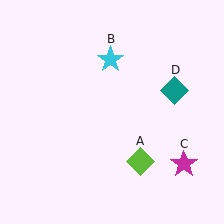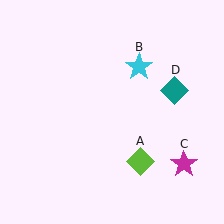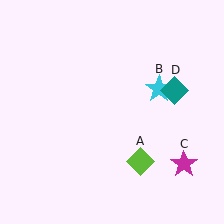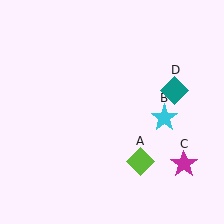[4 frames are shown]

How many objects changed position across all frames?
1 object changed position: cyan star (object B).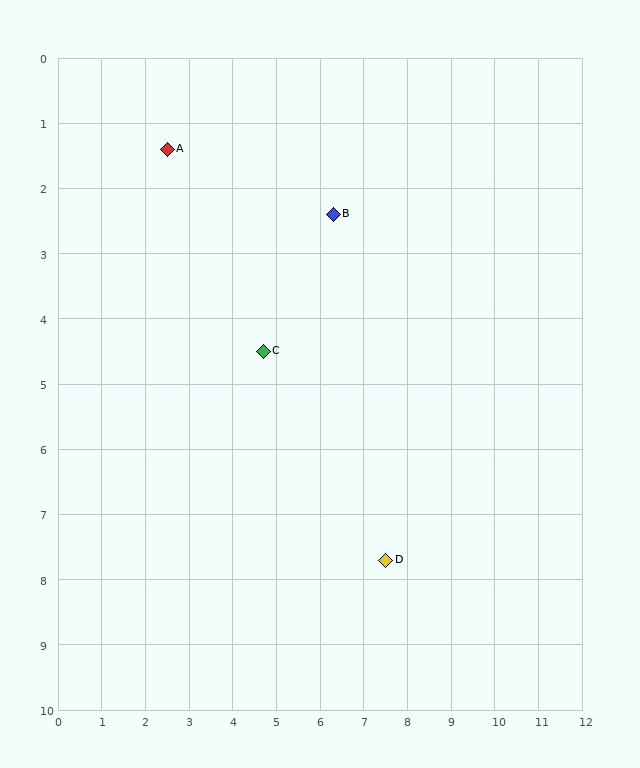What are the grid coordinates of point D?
Point D is at approximately (7.5, 7.7).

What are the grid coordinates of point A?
Point A is at approximately (2.5, 1.4).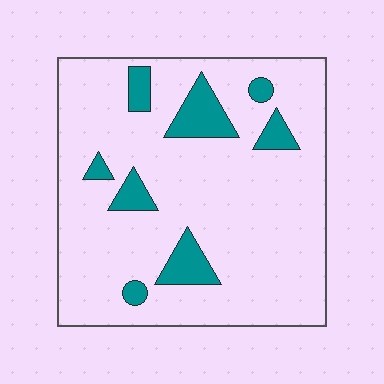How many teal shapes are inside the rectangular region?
8.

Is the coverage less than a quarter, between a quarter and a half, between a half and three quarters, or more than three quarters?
Less than a quarter.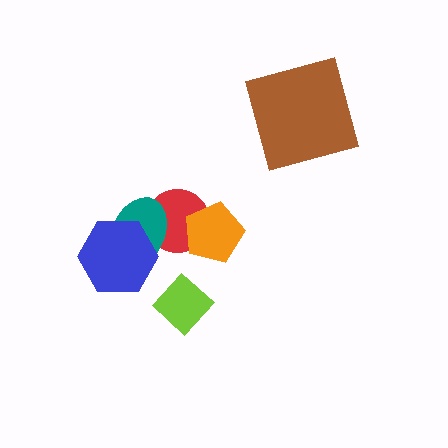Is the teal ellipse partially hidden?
Yes, it is partially covered by another shape.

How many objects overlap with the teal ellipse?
2 objects overlap with the teal ellipse.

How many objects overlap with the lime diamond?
0 objects overlap with the lime diamond.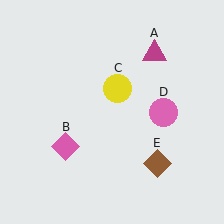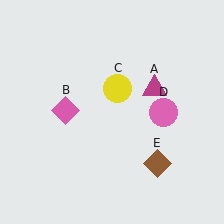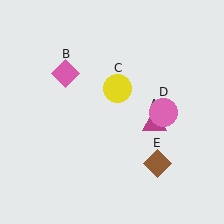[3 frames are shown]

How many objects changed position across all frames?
2 objects changed position: magenta triangle (object A), pink diamond (object B).